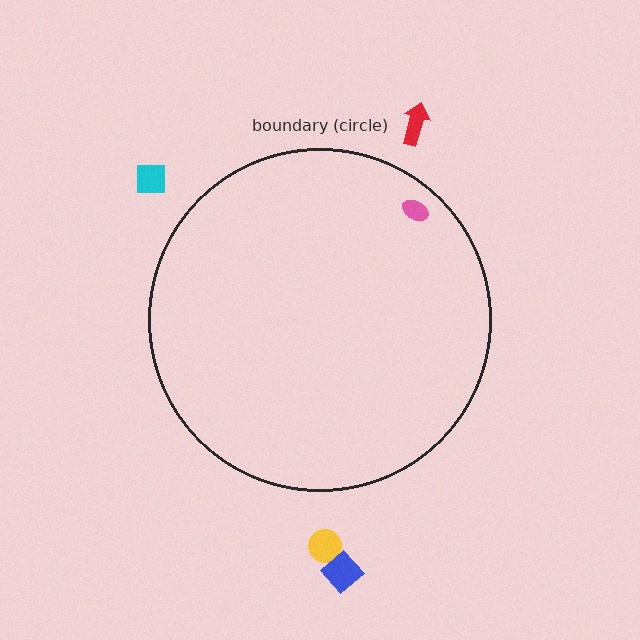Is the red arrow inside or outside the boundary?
Outside.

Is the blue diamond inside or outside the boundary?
Outside.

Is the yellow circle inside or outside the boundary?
Outside.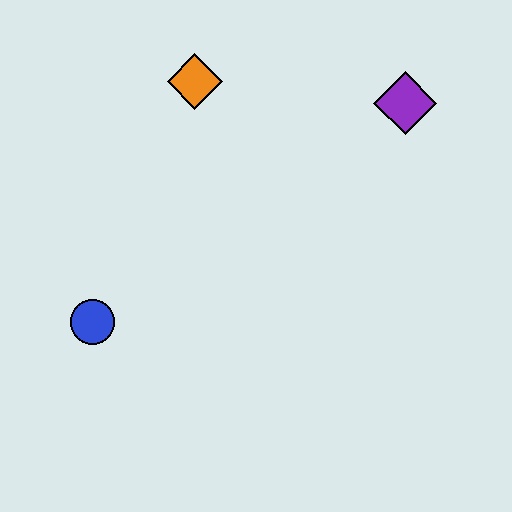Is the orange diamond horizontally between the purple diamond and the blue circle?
Yes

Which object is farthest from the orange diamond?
The blue circle is farthest from the orange diamond.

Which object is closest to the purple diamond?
The orange diamond is closest to the purple diamond.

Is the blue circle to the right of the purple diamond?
No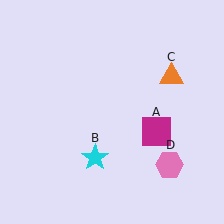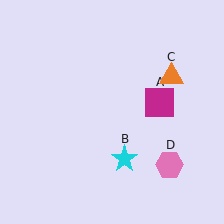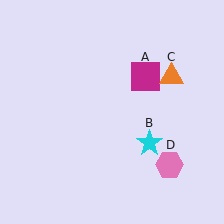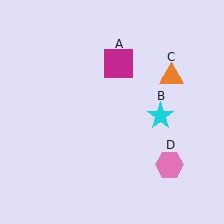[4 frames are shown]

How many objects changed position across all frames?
2 objects changed position: magenta square (object A), cyan star (object B).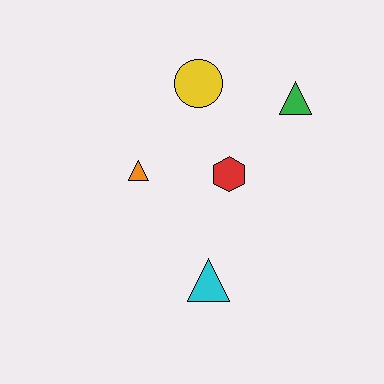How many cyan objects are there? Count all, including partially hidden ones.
There is 1 cyan object.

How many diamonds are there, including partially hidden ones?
There are no diamonds.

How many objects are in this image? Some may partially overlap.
There are 5 objects.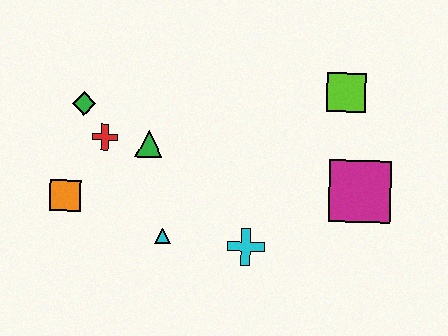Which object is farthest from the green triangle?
The magenta square is farthest from the green triangle.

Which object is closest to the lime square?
The magenta square is closest to the lime square.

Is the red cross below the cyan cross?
No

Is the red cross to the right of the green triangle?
No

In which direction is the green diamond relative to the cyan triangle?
The green diamond is above the cyan triangle.